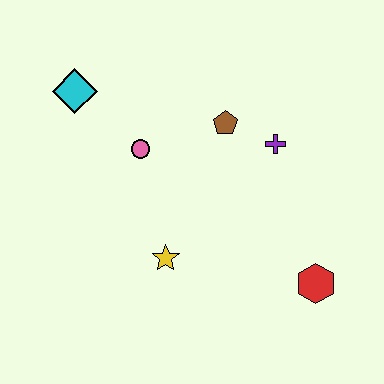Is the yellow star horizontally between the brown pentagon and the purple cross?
No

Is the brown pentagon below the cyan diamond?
Yes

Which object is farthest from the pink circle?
The red hexagon is farthest from the pink circle.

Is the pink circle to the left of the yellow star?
Yes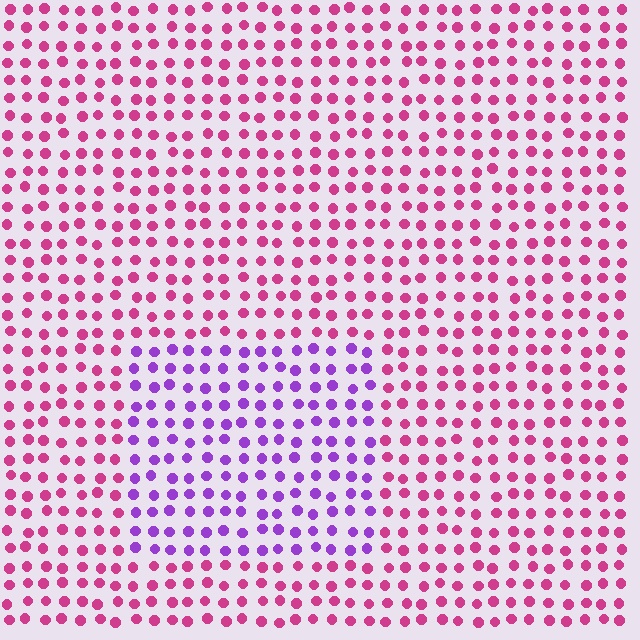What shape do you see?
I see a rectangle.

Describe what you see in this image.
The image is filled with small magenta elements in a uniform arrangement. A rectangle-shaped region is visible where the elements are tinted to a slightly different hue, forming a subtle color boundary.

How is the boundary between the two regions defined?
The boundary is defined purely by a slight shift in hue (about 49 degrees). Spacing, size, and orientation are identical on both sides.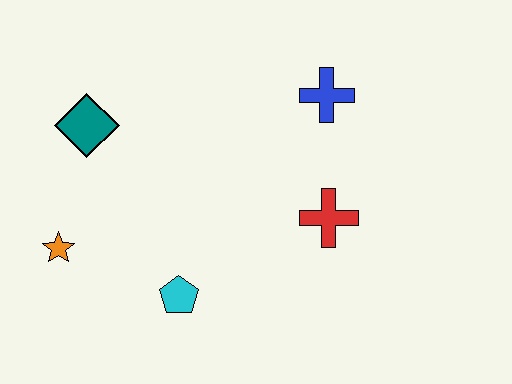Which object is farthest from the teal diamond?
The red cross is farthest from the teal diamond.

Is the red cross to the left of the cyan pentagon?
No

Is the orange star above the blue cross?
No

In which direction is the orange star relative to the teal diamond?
The orange star is below the teal diamond.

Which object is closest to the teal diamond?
The orange star is closest to the teal diamond.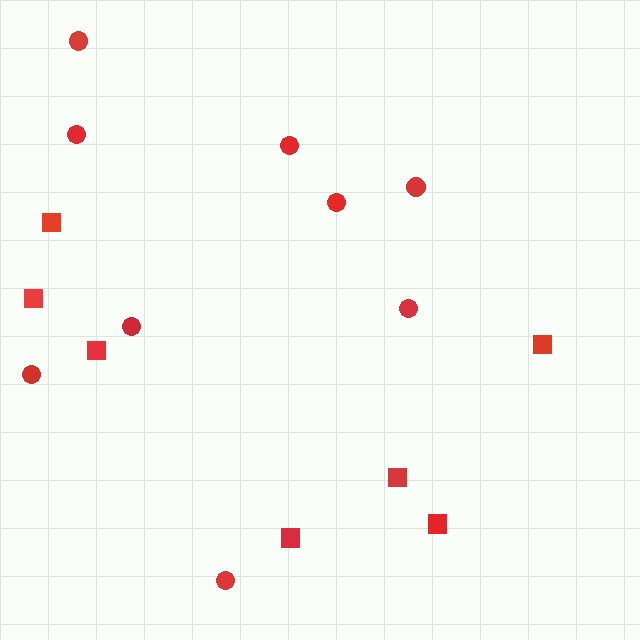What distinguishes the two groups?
There are 2 groups: one group of squares (7) and one group of circles (9).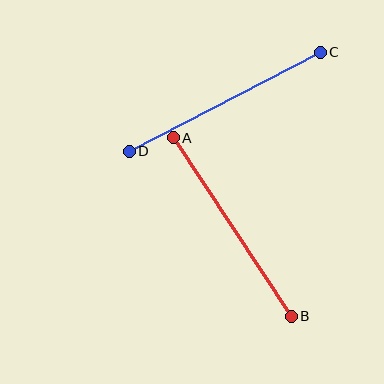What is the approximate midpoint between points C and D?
The midpoint is at approximately (225, 102) pixels.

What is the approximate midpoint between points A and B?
The midpoint is at approximately (232, 227) pixels.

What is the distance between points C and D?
The distance is approximately 215 pixels.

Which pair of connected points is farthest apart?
Points C and D are farthest apart.